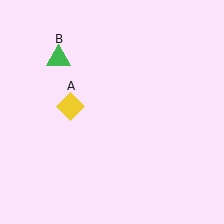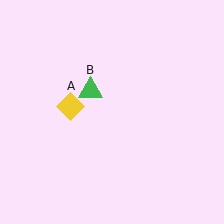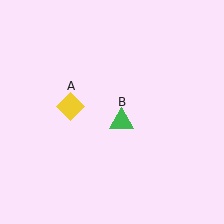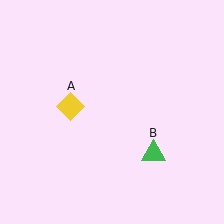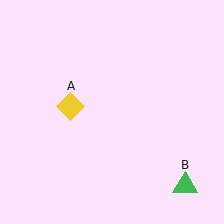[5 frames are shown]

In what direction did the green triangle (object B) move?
The green triangle (object B) moved down and to the right.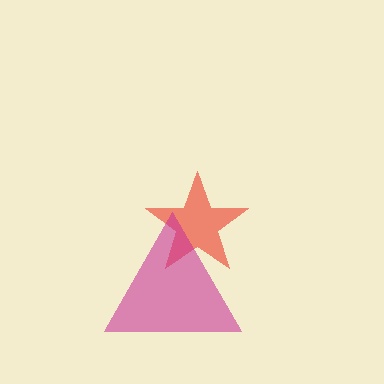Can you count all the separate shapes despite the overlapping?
Yes, there are 2 separate shapes.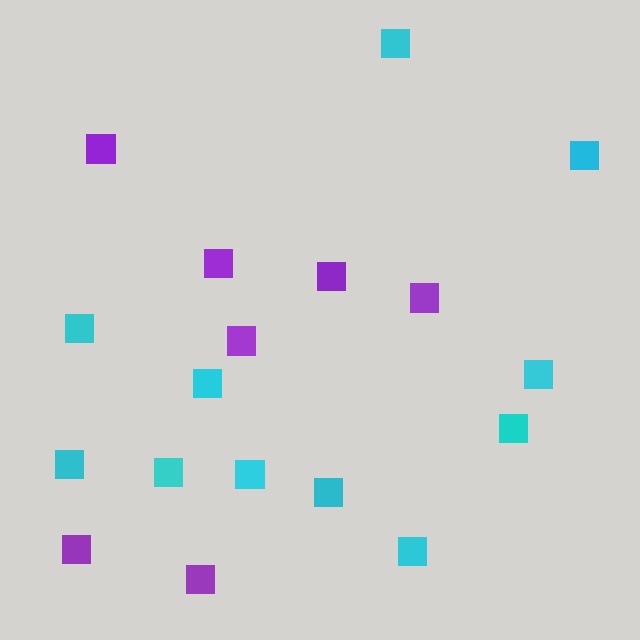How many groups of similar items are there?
There are 2 groups: one group of purple squares (7) and one group of cyan squares (11).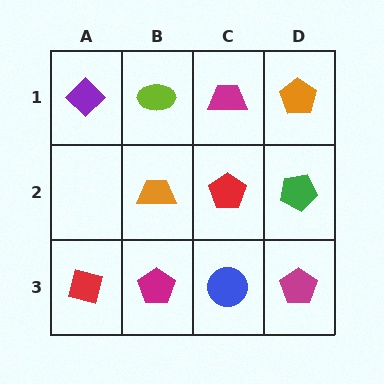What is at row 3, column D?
A magenta pentagon.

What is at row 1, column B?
A lime ellipse.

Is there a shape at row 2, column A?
No, that cell is empty.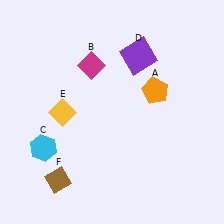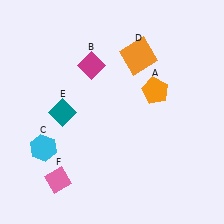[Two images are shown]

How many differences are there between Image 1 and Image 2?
There are 3 differences between the two images.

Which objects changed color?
D changed from purple to orange. E changed from yellow to teal. F changed from brown to pink.